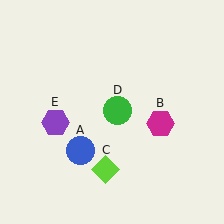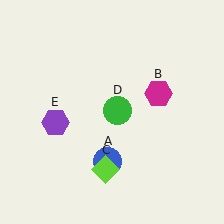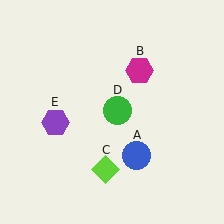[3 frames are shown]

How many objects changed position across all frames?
2 objects changed position: blue circle (object A), magenta hexagon (object B).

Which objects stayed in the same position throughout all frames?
Lime diamond (object C) and green circle (object D) and purple hexagon (object E) remained stationary.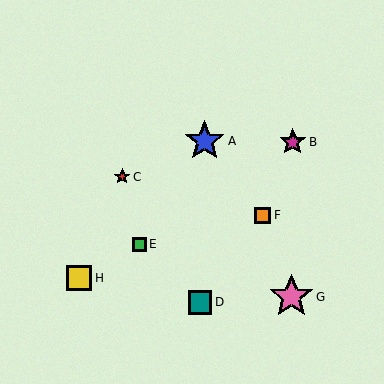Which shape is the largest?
The pink star (labeled G) is the largest.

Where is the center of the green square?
The center of the green square is at (140, 244).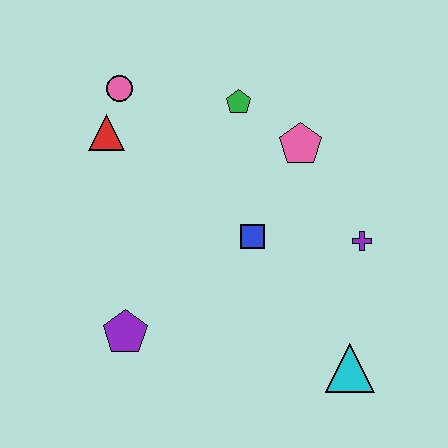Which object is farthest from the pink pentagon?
The purple pentagon is farthest from the pink pentagon.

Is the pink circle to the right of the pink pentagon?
No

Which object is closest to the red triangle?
The pink circle is closest to the red triangle.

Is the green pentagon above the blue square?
Yes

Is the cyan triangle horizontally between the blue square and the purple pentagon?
No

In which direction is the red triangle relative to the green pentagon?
The red triangle is to the left of the green pentagon.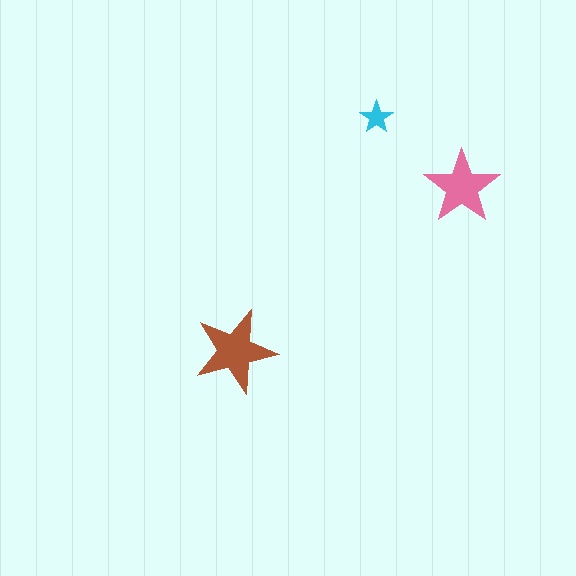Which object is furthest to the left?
The brown star is leftmost.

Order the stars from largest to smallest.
the brown one, the pink one, the cyan one.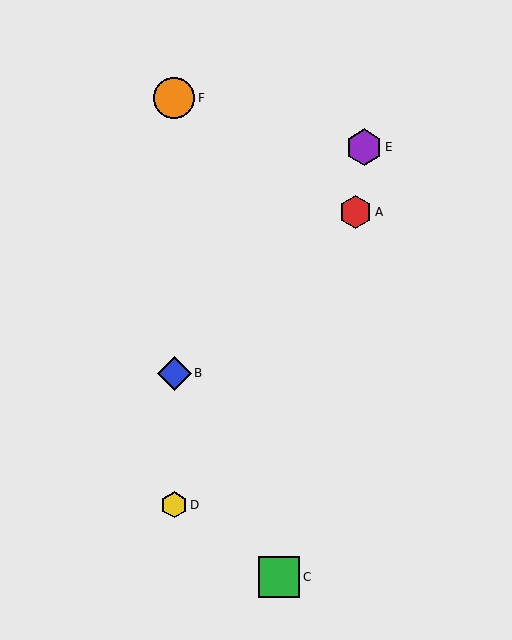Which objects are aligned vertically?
Objects B, D, F are aligned vertically.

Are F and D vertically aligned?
Yes, both are at x≈174.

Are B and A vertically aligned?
No, B is at x≈174 and A is at x≈356.